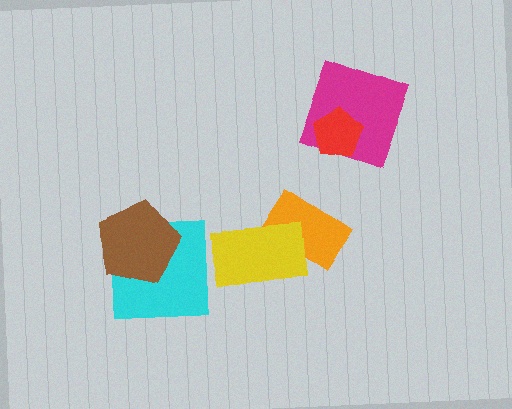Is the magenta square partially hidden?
Yes, it is partially covered by another shape.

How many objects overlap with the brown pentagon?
1 object overlaps with the brown pentagon.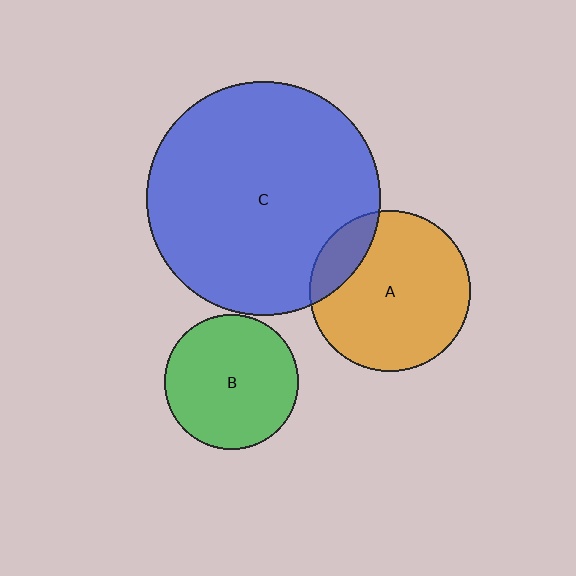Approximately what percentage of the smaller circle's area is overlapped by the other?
Approximately 15%.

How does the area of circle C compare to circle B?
Approximately 3.0 times.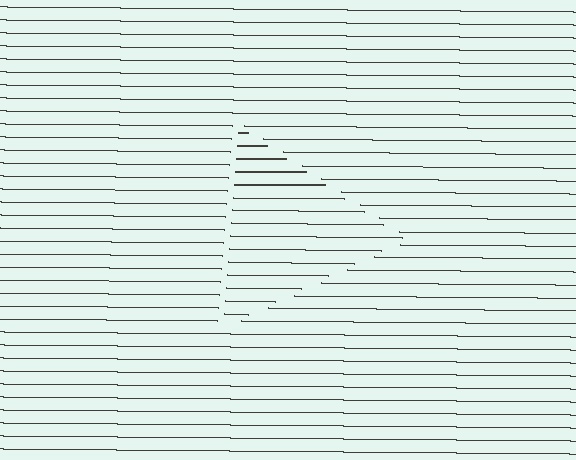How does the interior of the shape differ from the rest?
The interior of the shape contains the same grating, shifted by half a period — the contour is defined by the phase discontinuity where line-ends from the inner and outer gratings abut.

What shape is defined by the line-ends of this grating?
An illusory triangle. The interior of the shape contains the same grating, shifted by half a period — the contour is defined by the phase discontinuity where line-ends from the inner and outer gratings abut.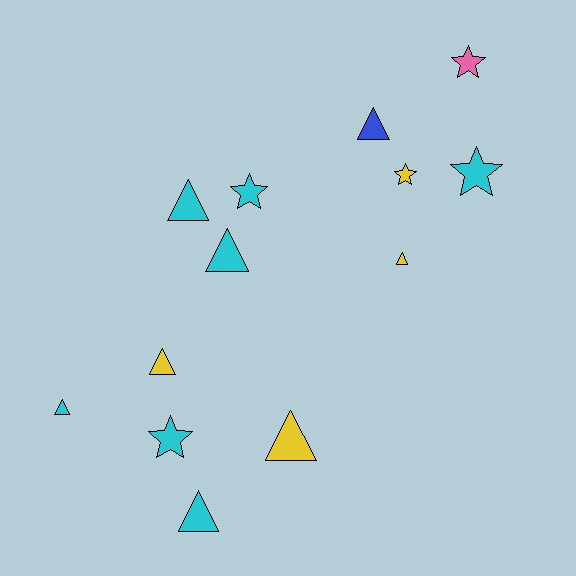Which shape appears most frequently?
Triangle, with 8 objects.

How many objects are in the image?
There are 13 objects.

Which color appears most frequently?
Cyan, with 7 objects.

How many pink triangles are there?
There are no pink triangles.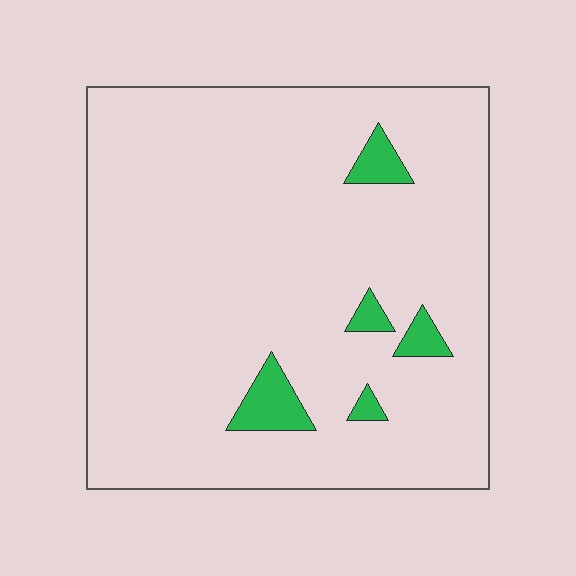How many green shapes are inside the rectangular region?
5.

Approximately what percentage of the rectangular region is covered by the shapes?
Approximately 5%.